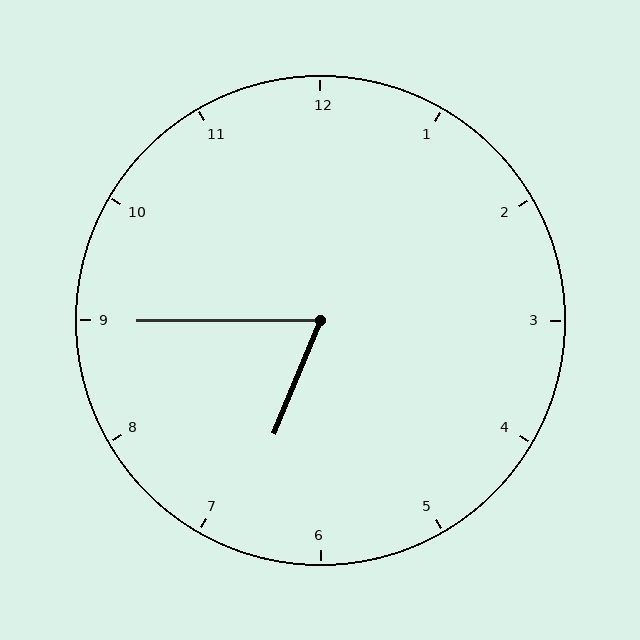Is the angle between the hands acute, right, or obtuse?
It is acute.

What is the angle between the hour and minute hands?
Approximately 68 degrees.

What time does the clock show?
6:45.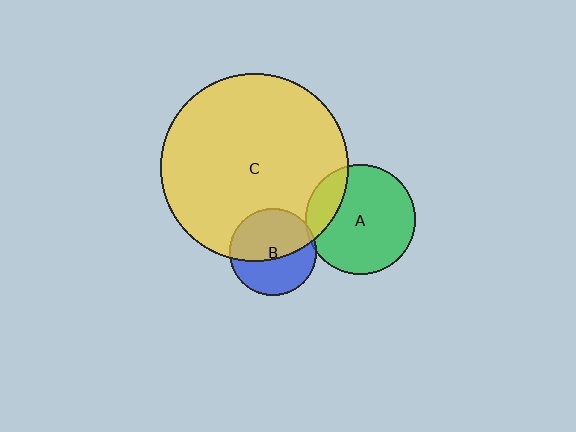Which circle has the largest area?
Circle C (yellow).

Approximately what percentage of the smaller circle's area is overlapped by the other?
Approximately 5%.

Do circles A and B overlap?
Yes.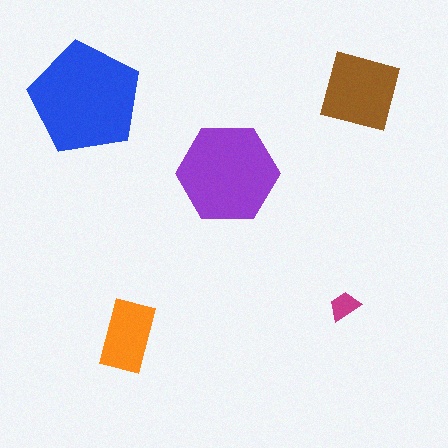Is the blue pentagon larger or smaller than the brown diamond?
Larger.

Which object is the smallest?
The magenta trapezoid.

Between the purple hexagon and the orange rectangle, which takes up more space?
The purple hexagon.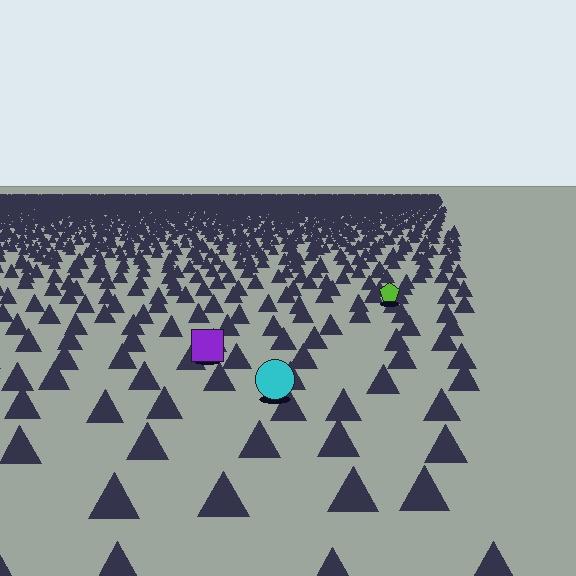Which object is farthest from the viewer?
The lime pentagon is farthest from the viewer. It appears smaller and the ground texture around it is denser.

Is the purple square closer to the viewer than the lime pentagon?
Yes. The purple square is closer — you can tell from the texture gradient: the ground texture is coarser near it.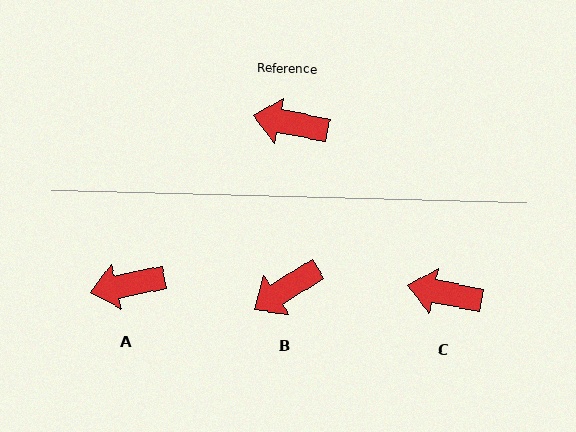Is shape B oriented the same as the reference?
No, it is off by about 44 degrees.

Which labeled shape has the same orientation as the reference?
C.